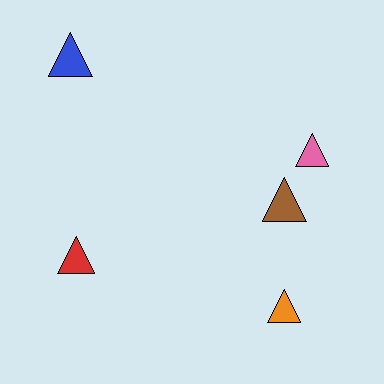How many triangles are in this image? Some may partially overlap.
There are 5 triangles.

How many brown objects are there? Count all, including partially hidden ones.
There is 1 brown object.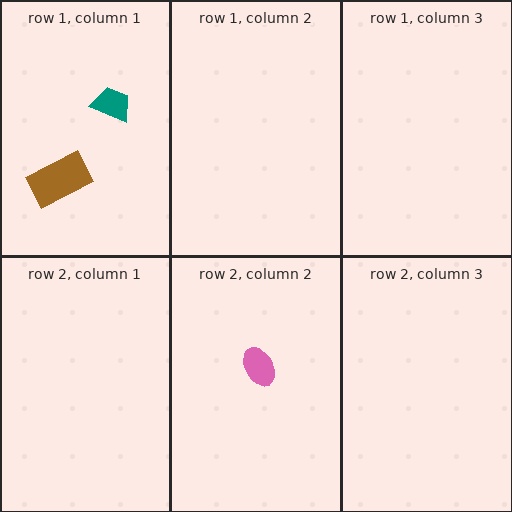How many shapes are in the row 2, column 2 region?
1.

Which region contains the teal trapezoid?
The row 1, column 1 region.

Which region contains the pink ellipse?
The row 2, column 2 region.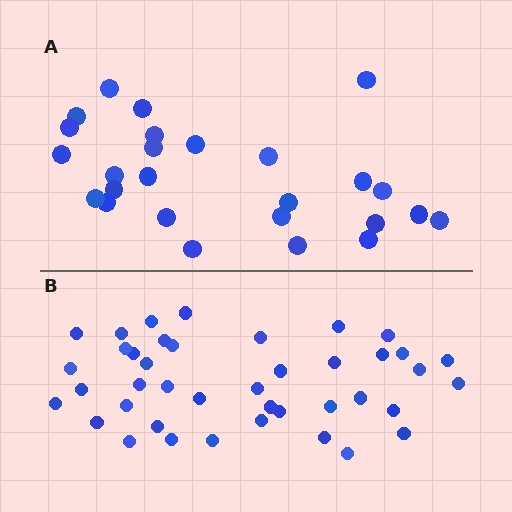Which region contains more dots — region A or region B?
Region B (the bottom region) has more dots.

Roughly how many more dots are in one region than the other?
Region B has approximately 15 more dots than region A.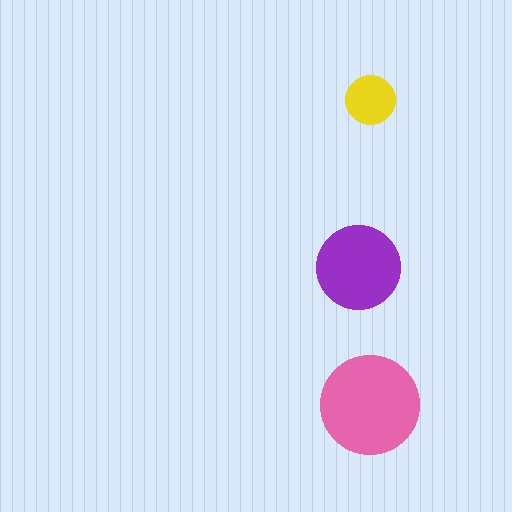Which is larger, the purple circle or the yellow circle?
The purple one.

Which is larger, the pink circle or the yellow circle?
The pink one.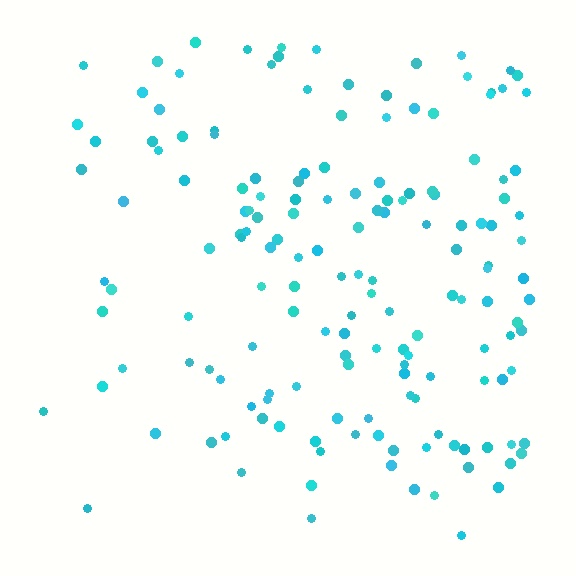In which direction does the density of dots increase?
From left to right, with the right side densest.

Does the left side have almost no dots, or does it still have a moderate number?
Still a moderate number, just noticeably fewer than the right.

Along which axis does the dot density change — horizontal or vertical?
Horizontal.